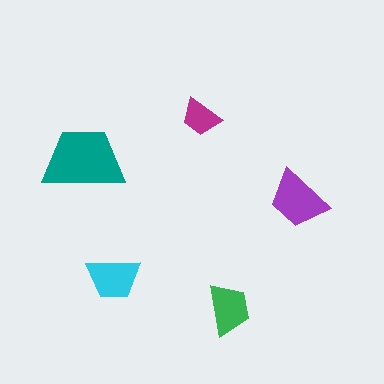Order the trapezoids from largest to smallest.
the teal one, the purple one, the cyan one, the green one, the magenta one.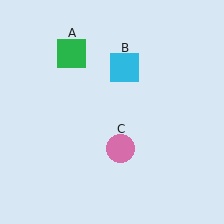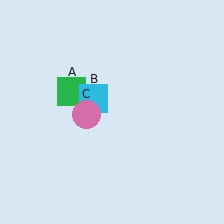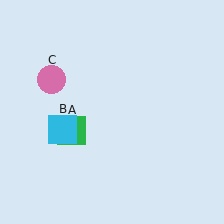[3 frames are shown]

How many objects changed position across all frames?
3 objects changed position: green square (object A), cyan square (object B), pink circle (object C).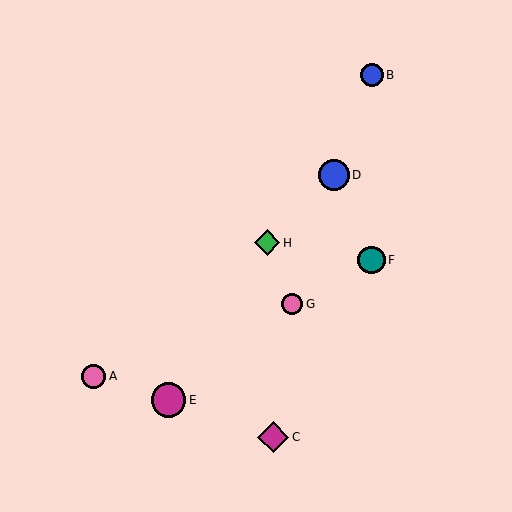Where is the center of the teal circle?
The center of the teal circle is at (371, 260).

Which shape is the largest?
The magenta circle (labeled E) is the largest.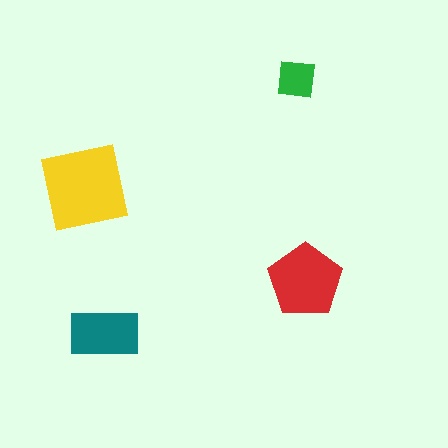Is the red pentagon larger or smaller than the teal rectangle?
Larger.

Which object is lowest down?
The teal rectangle is bottommost.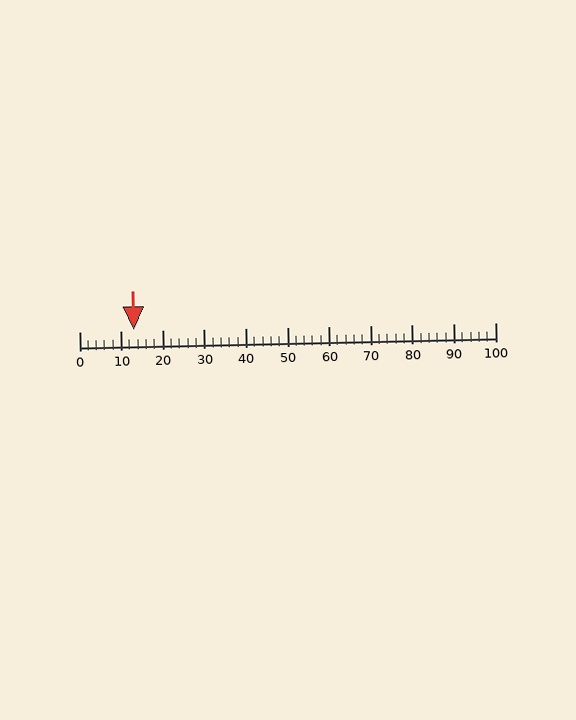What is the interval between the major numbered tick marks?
The major tick marks are spaced 10 units apart.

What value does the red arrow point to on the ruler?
The red arrow points to approximately 13.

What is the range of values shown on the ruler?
The ruler shows values from 0 to 100.